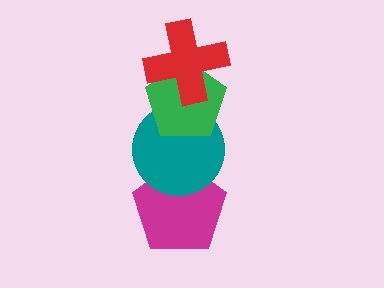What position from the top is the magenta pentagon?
The magenta pentagon is 4th from the top.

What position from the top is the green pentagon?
The green pentagon is 2nd from the top.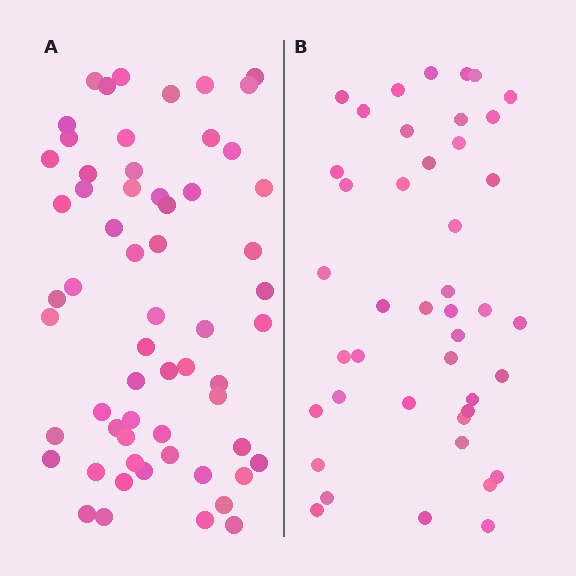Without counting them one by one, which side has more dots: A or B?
Region A (the left region) has more dots.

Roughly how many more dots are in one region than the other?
Region A has approximately 15 more dots than region B.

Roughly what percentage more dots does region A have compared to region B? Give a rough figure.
About 40% more.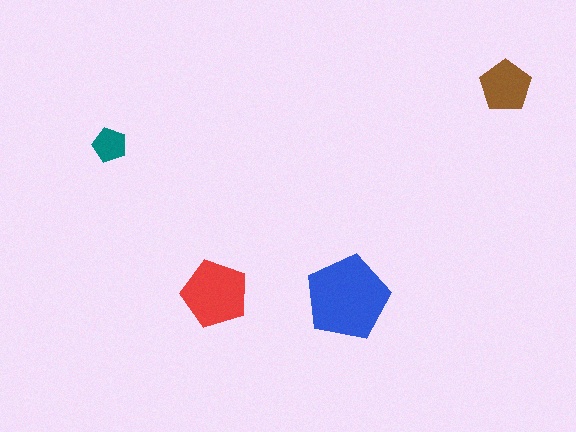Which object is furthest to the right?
The brown pentagon is rightmost.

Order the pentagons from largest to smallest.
the blue one, the red one, the brown one, the teal one.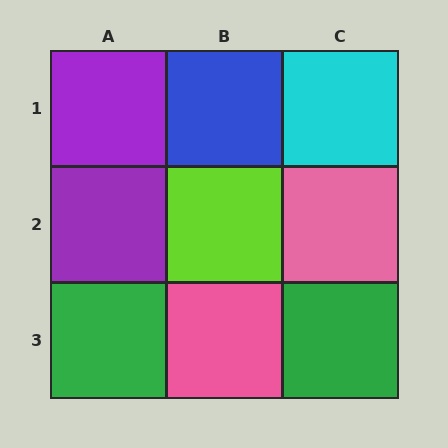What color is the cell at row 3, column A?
Green.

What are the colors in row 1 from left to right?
Purple, blue, cyan.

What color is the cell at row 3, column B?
Pink.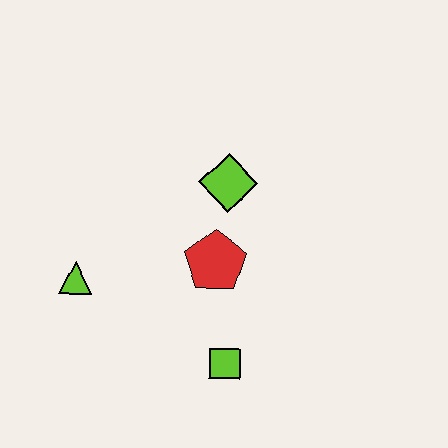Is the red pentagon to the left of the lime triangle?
No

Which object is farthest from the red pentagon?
The lime triangle is farthest from the red pentagon.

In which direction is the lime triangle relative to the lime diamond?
The lime triangle is to the left of the lime diamond.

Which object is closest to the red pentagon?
The lime diamond is closest to the red pentagon.